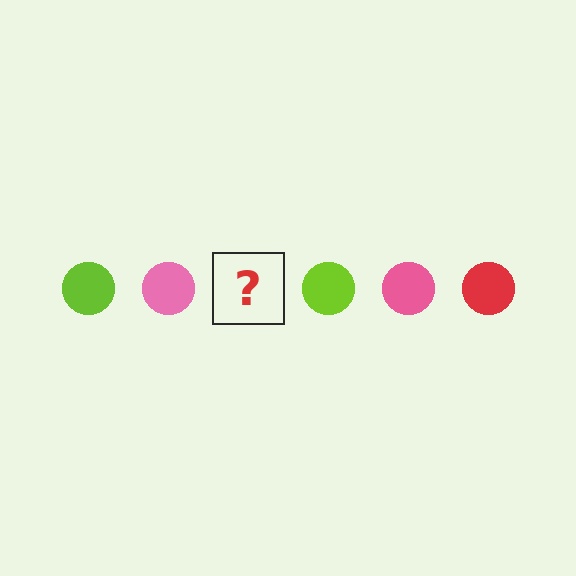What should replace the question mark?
The question mark should be replaced with a red circle.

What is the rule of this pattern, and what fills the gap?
The rule is that the pattern cycles through lime, pink, red circles. The gap should be filled with a red circle.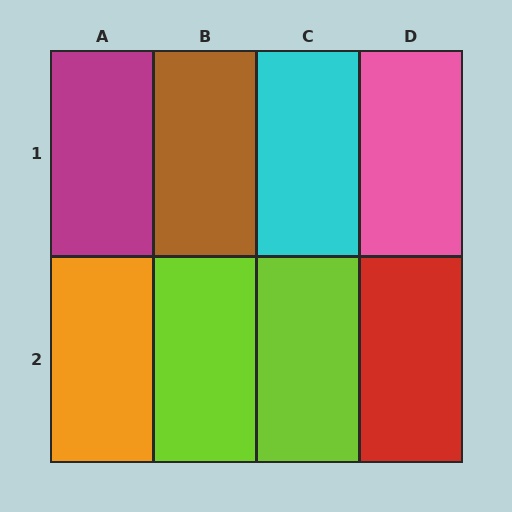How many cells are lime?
2 cells are lime.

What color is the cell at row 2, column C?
Lime.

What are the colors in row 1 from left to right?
Magenta, brown, cyan, pink.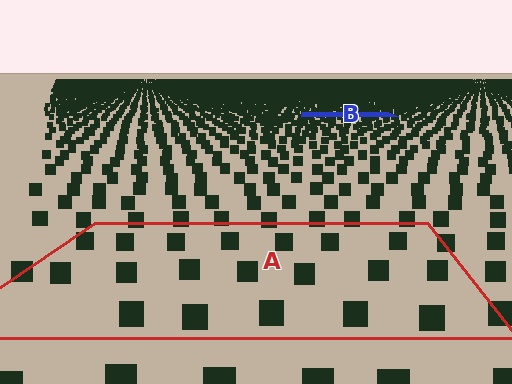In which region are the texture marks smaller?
The texture marks are smaller in region B, because it is farther away.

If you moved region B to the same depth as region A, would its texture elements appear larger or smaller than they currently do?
They would appear larger. At a closer depth, the same texture elements are projected at a bigger on-screen size.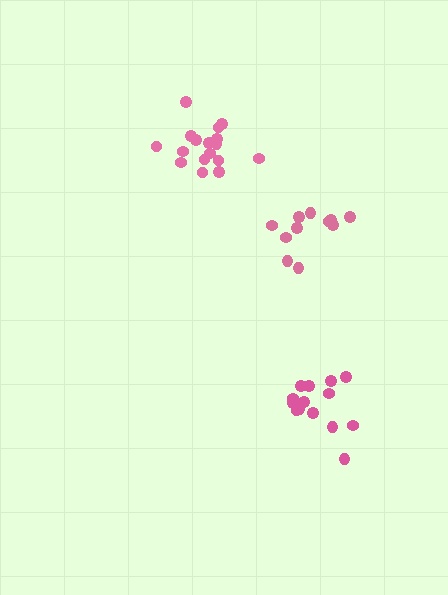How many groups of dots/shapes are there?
There are 3 groups.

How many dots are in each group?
Group 1: 14 dots, Group 2: 11 dots, Group 3: 17 dots (42 total).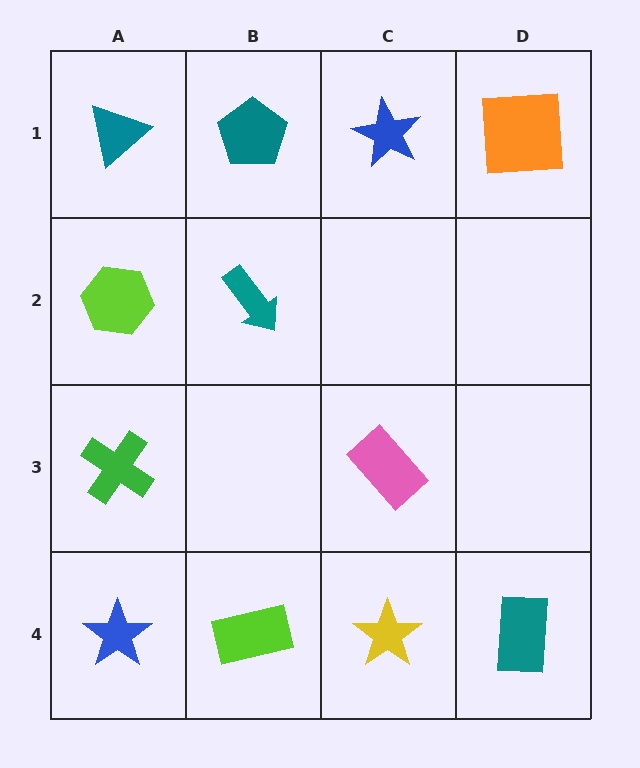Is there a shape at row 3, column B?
No, that cell is empty.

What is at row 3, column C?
A pink rectangle.